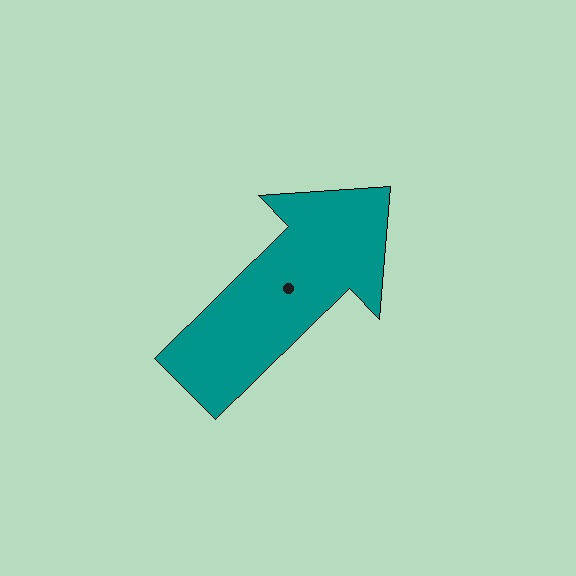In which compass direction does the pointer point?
Northeast.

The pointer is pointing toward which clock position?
Roughly 2 o'clock.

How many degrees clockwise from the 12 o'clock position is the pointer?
Approximately 46 degrees.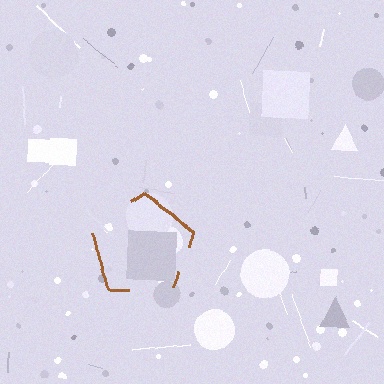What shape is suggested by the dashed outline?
The dashed outline suggests a pentagon.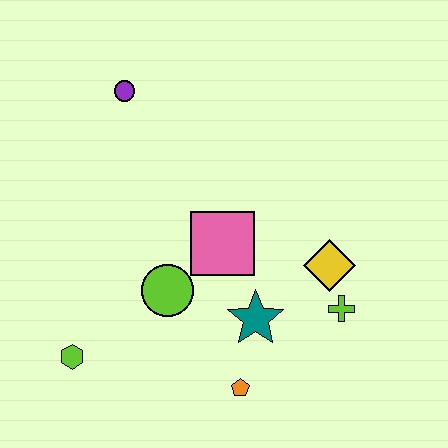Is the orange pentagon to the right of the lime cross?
No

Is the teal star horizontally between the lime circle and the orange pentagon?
No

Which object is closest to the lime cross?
The yellow diamond is closest to the lime cross.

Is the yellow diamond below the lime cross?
No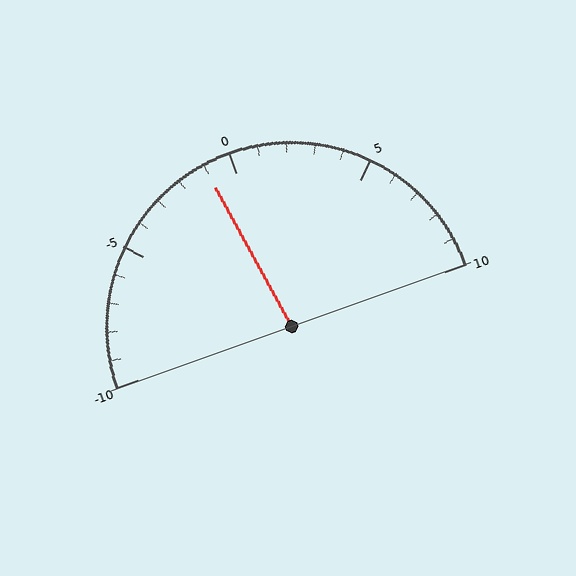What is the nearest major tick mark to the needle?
The nearest major tick mark is 0.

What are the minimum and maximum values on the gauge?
The gauge ranges from -10 to 10.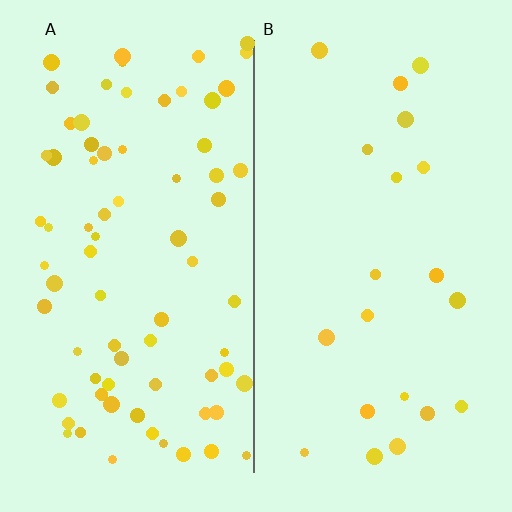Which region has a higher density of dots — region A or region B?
A (the left).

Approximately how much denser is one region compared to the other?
Approximately 3.6× — region A over region B.